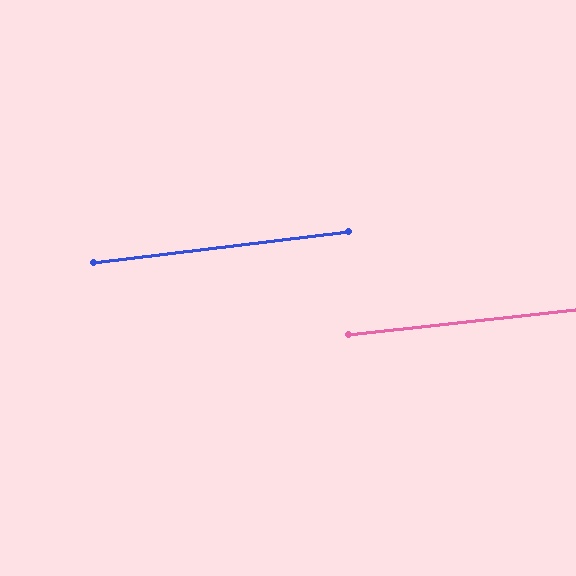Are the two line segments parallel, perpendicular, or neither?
Parallel — their directions differ by only 0.7°.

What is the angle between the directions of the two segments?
Approximately 1 degree.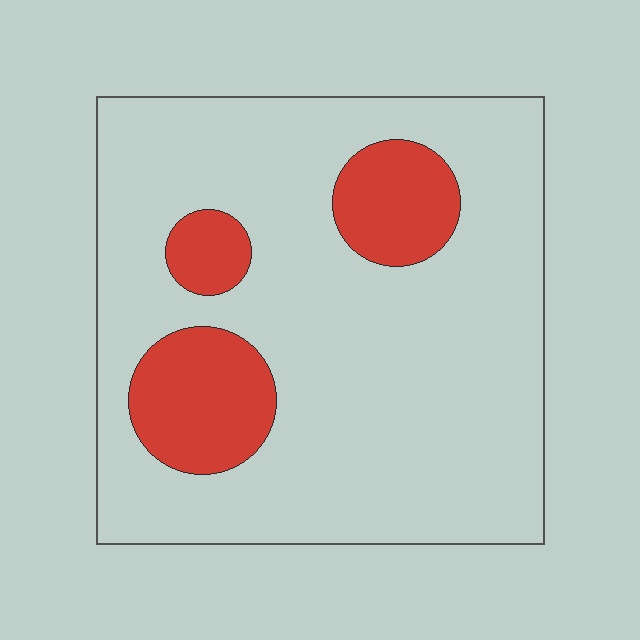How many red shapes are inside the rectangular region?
3.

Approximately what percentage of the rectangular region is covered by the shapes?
Approximately 20%.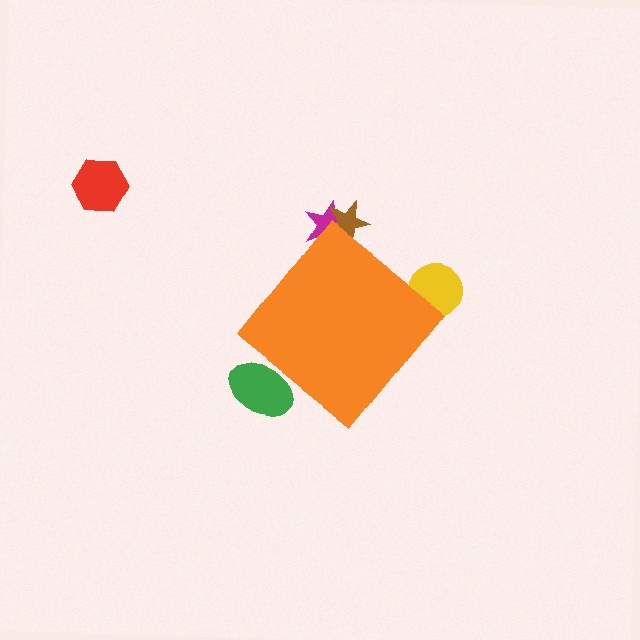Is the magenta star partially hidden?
Yes, the magenta star is partially hidden behind the orange diamond.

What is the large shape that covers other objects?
An orange diamond.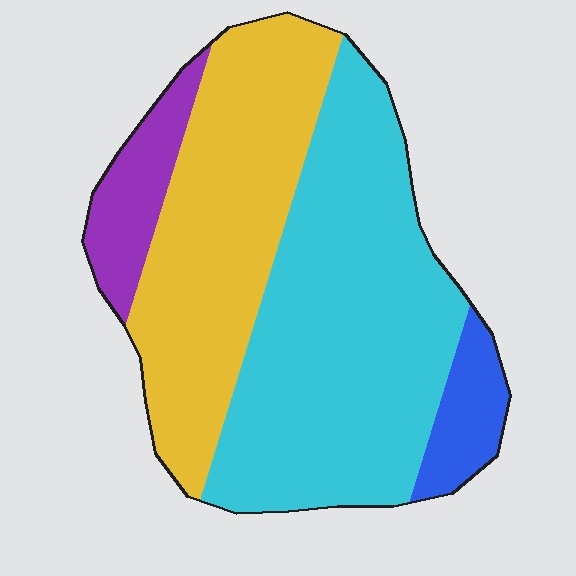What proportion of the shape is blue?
Blue takes up about one tenth (1/10) of the shape.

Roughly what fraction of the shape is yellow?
Yellow covers 35% of the shape.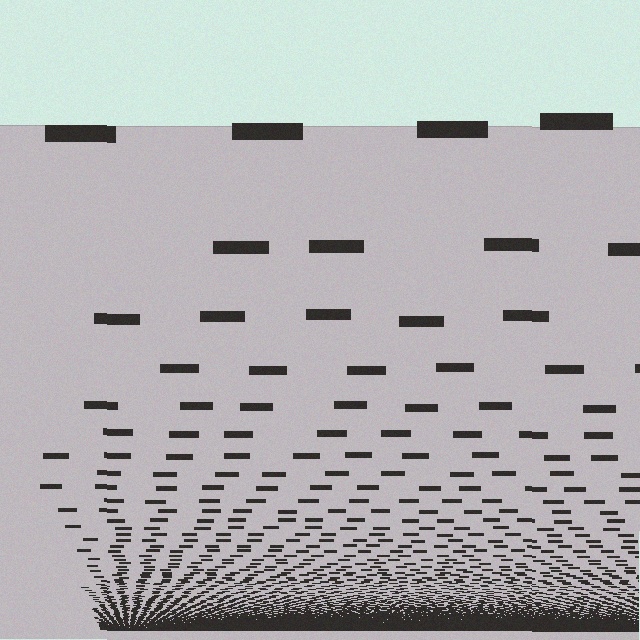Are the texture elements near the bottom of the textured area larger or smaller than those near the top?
Smaller. The gradient is inverted — elements near the bottom are smaller and denser.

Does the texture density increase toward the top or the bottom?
Density increases toward the bottom.